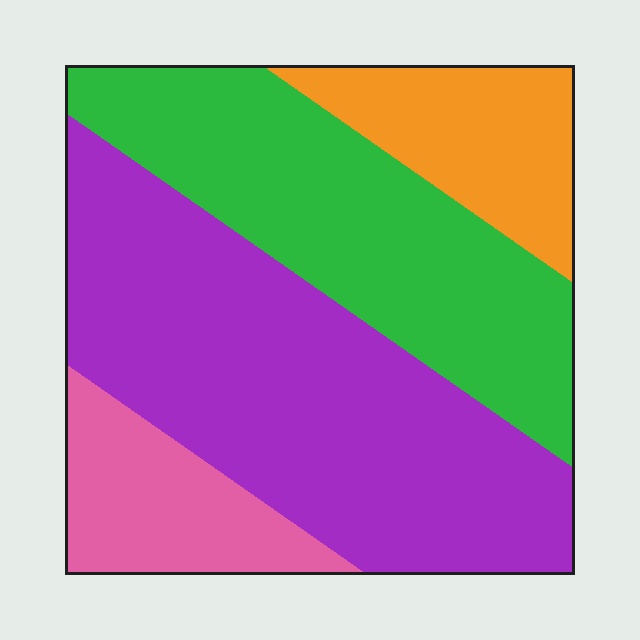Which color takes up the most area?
Purple, at roughly 45%.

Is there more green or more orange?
Green.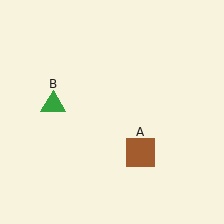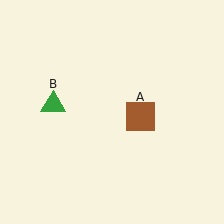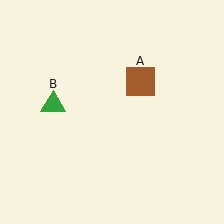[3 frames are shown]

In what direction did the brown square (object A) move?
The brown square (object A) moved up.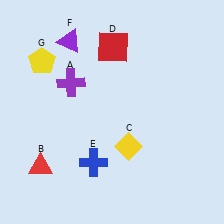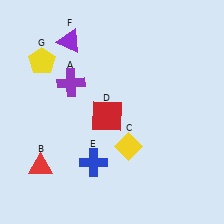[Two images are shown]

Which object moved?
The red square (D) moved down.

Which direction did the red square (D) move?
The red square (D) moved down.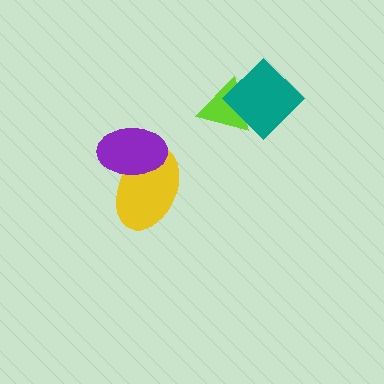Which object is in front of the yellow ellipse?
The purple ellipse is in front of the yellow ellipse.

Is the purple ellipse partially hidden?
No, no other shape covers it.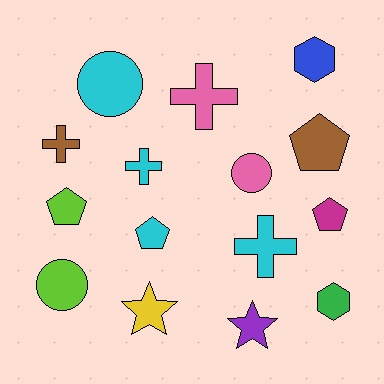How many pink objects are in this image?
There are 2 pink objects.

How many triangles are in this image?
There are no triangles.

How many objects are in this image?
There are 15 objects.